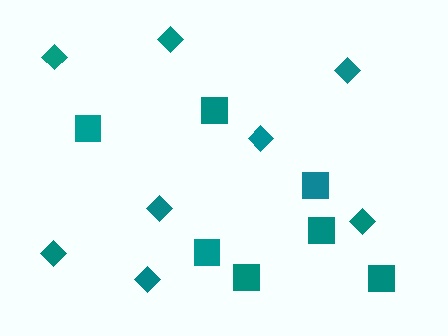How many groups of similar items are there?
There are 2 groups: one group of diamonds (8) and one group of squares (7).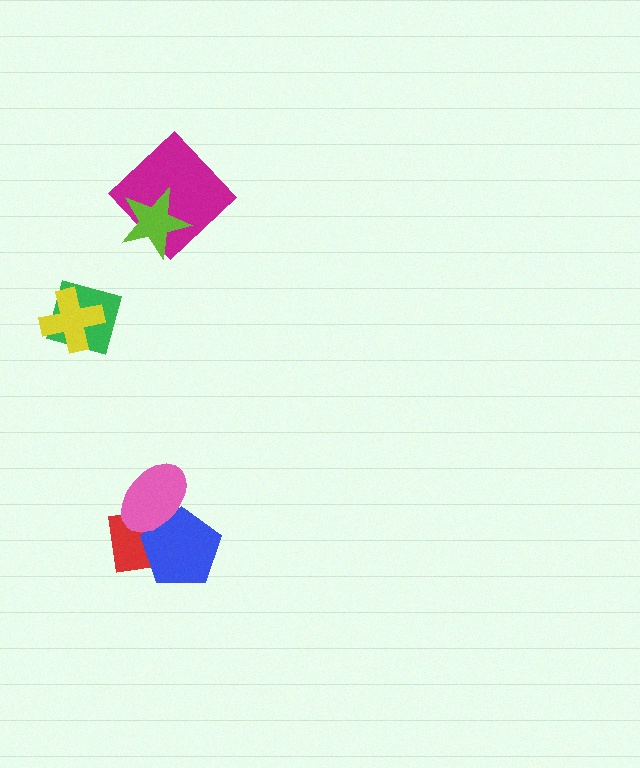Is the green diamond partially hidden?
Yes, it is partially covered by another shape.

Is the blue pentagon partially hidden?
Yes, it is partially covered by another shape.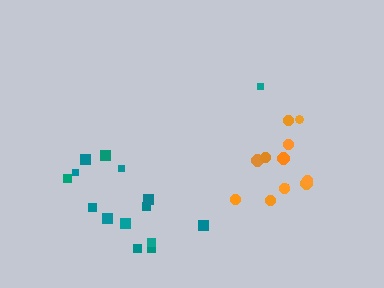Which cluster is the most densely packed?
Orange.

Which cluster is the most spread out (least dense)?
Teal.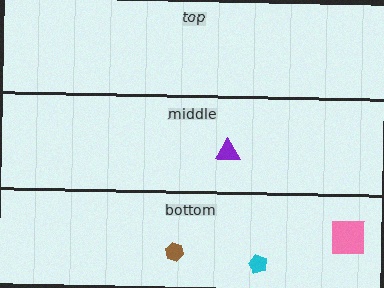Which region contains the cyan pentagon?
The bottom region.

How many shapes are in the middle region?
1.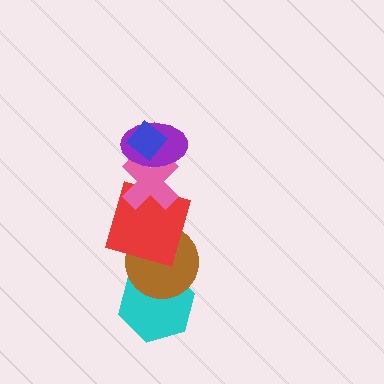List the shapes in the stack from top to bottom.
From top to bottom: the blue diamond, the purple ellipse, the pink cross, the red square, the brown circle, the cyan hexagon.